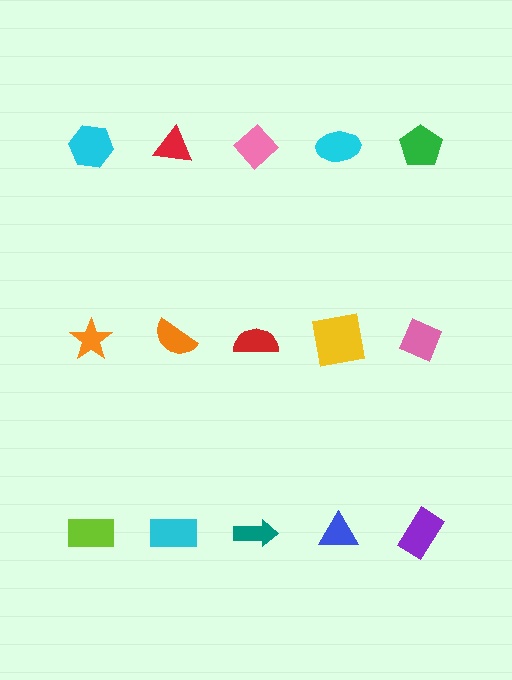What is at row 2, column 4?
A yellow square.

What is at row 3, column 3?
A teal arrow.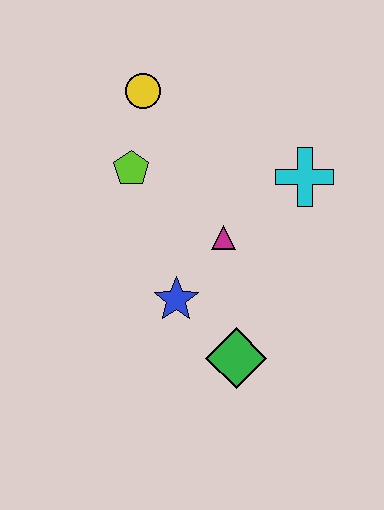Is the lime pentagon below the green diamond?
No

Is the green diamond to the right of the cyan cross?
No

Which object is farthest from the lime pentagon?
The green diamond is farthest from the lime pentagon.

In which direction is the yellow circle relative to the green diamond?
The yellow circle is above the green diamond.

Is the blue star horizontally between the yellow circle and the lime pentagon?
No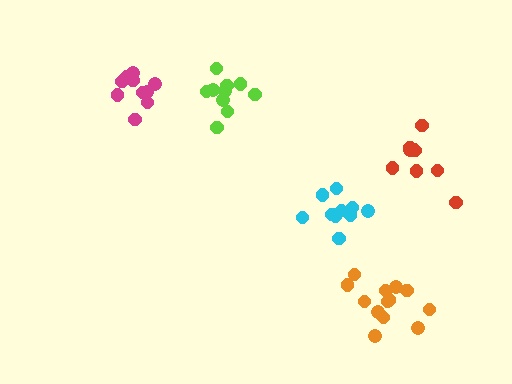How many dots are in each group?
Group 1: 10 dots, Group 2: 9 dots, Group 3: 10 dots, Group 4: 13 dots, Group 5: 10 dots (52 total).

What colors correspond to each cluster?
The clusters are colored: cyan, red, magenta, orange, lime.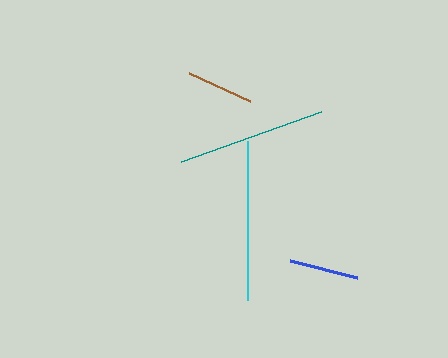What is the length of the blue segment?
The blue segment is approximately 69 pixels long.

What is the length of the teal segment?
The teal segment is approximately 149 pixels long.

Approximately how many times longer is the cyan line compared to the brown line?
The cyan line is approximately 2.4 times the length of the brown line.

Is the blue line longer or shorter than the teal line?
The teal line is longer than the blue line.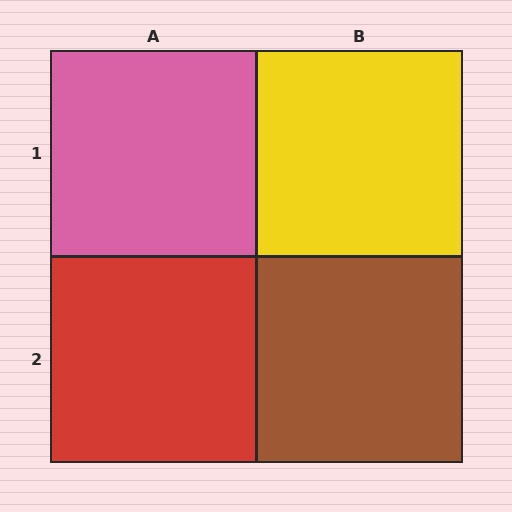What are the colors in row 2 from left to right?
Red, brown.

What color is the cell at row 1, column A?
Pink.